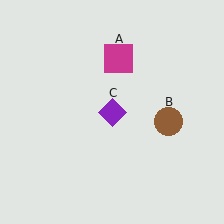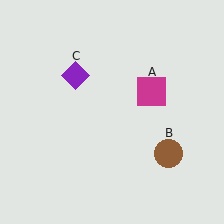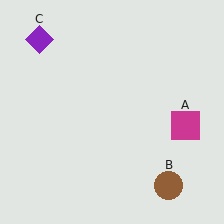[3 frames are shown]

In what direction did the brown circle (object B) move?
The brown circle (object B) moved down.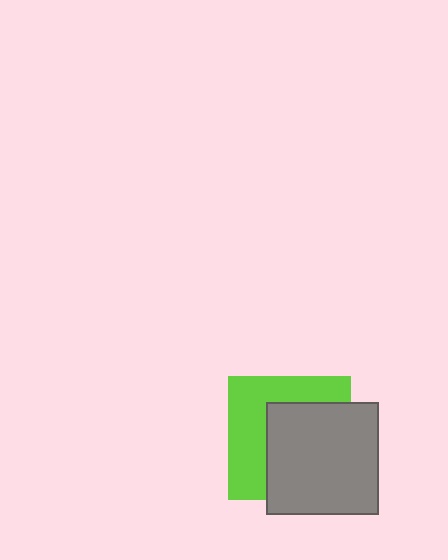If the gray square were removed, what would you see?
You would see the complete lime square.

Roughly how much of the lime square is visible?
About half of it is visible (roughly 45%).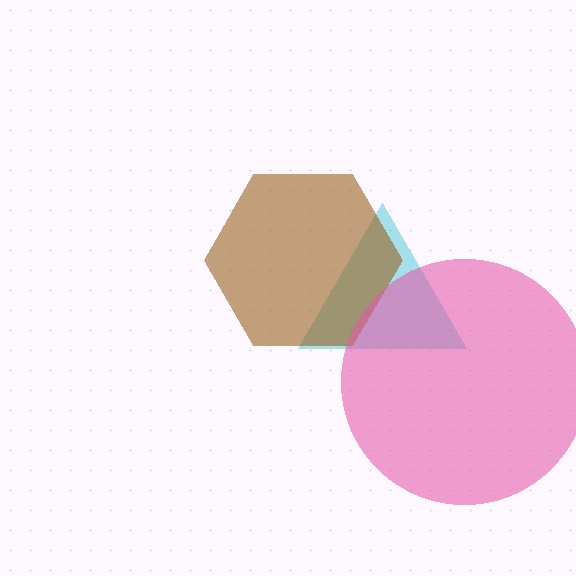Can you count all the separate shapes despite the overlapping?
Yes, there are 3 separate shapes.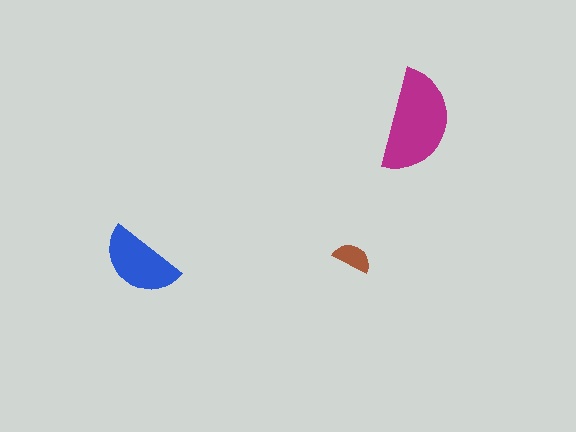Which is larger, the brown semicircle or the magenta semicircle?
The magenta one.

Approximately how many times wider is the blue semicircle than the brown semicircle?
About 2 times wider.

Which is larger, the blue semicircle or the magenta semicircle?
The magenta one.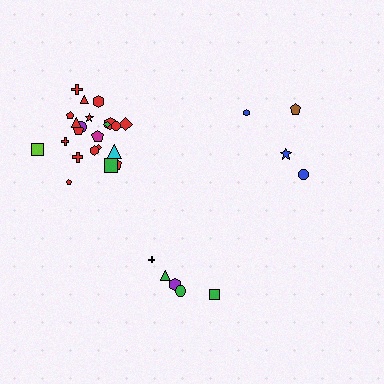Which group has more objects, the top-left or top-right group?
The top-left group.